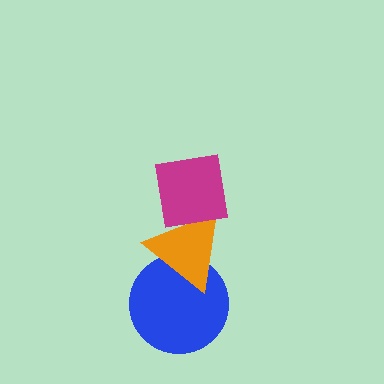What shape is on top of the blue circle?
The orange triangle is on top of the blue circle.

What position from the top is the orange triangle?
The orange triangle is 2nd from the top.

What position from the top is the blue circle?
The blue circle is 3rd from the top.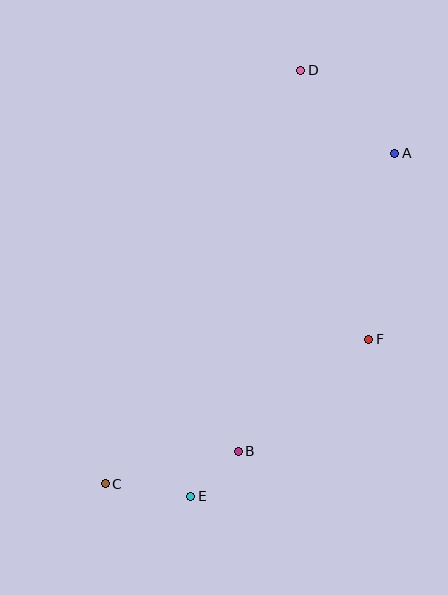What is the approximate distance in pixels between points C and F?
The distance between C and F is approximately 300 pixels.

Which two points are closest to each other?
Points B and E are closest to each other.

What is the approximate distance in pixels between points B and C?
The distance between B and C is approximately 137 pixels.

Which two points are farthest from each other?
Points C and D are farthest from each other.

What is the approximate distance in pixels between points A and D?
The distance between A and D is approximately 125 pixels.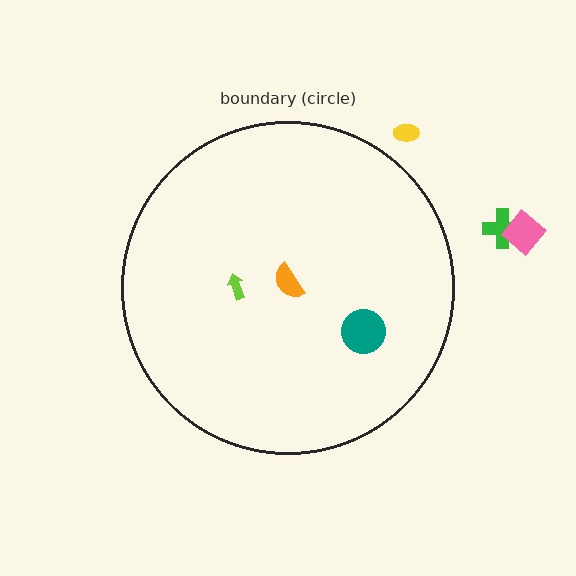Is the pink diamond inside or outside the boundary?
Outside.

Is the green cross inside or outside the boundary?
Outside.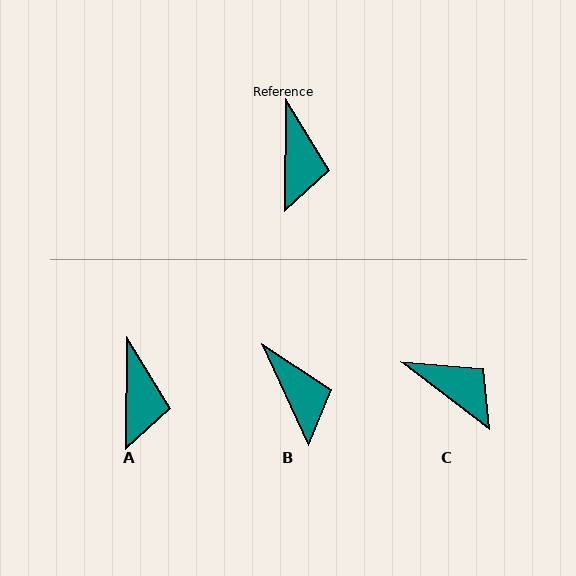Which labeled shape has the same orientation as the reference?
A.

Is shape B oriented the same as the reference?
No, it is off by about 25 degrees.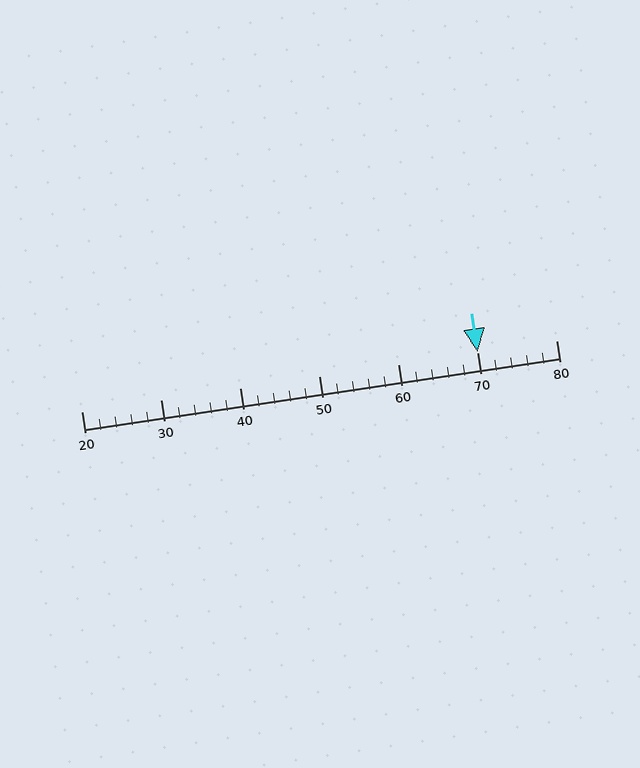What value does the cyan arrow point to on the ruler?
The cyan arrow points to approximately 70.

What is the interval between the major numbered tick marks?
The major tick marks are spaced 10 units apart.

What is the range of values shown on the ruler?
The ruler shows values from 20 to 80.